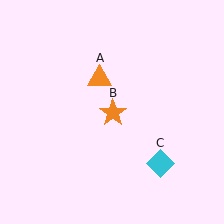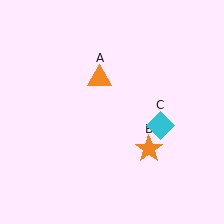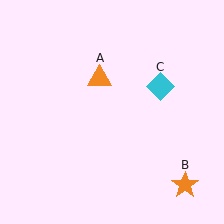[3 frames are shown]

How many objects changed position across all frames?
2 objects changed position: orange star (object B), cyan diamond (object C).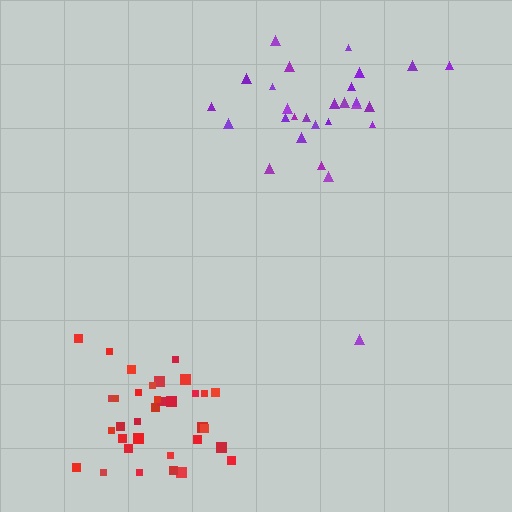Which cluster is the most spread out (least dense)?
Purple.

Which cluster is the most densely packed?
Red.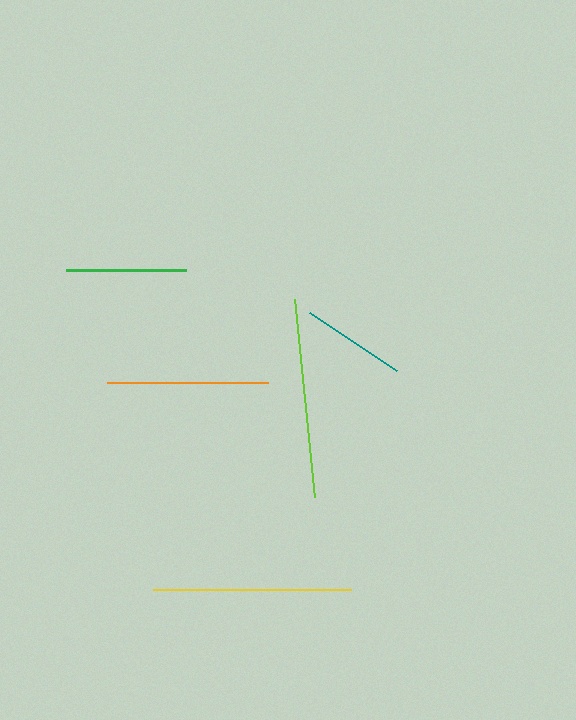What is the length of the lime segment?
The lime segment is approximately 199 pixels long.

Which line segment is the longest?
The lime line is the longest at approximately 199 pixels.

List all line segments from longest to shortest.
From longest to shortest: lime, yellow, orange, green, teal.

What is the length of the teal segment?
The teal segment is approximately 105 pixels long.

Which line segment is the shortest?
The teal line is the shortest at approximately 105 pixels.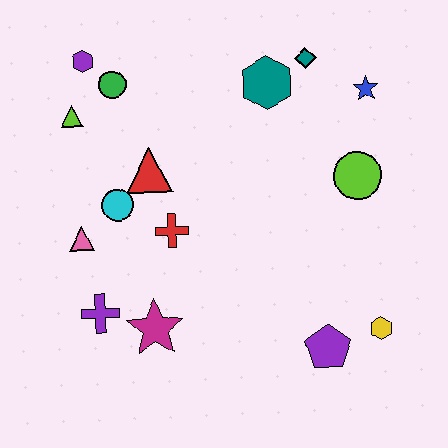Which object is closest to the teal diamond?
The teal hexagon is closest to the teal diamond.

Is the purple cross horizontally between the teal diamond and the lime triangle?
Yes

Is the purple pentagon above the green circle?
No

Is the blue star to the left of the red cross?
No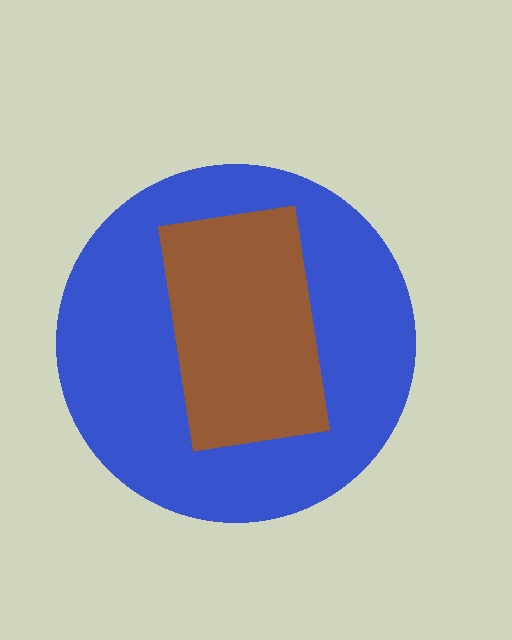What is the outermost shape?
The blue circle.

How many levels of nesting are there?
2.